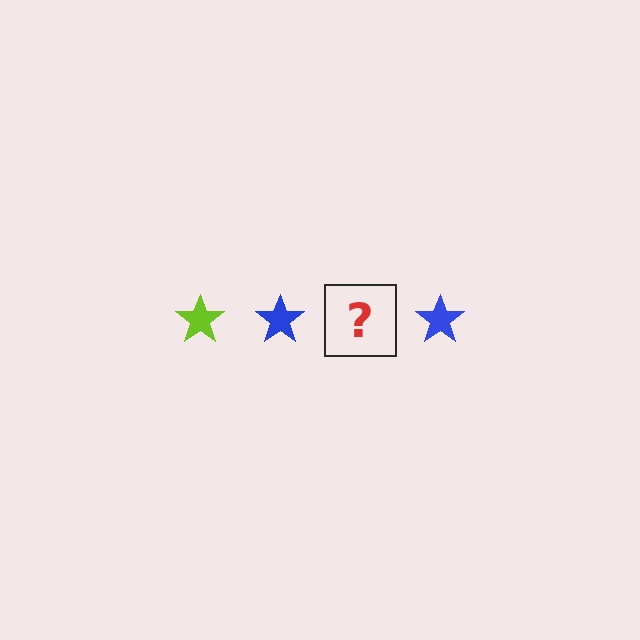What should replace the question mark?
The question mark should be replaced with a lime star.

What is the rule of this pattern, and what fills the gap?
The rule is that the pattern cycles through lime, blue stars. The gap should be filled with a lime star.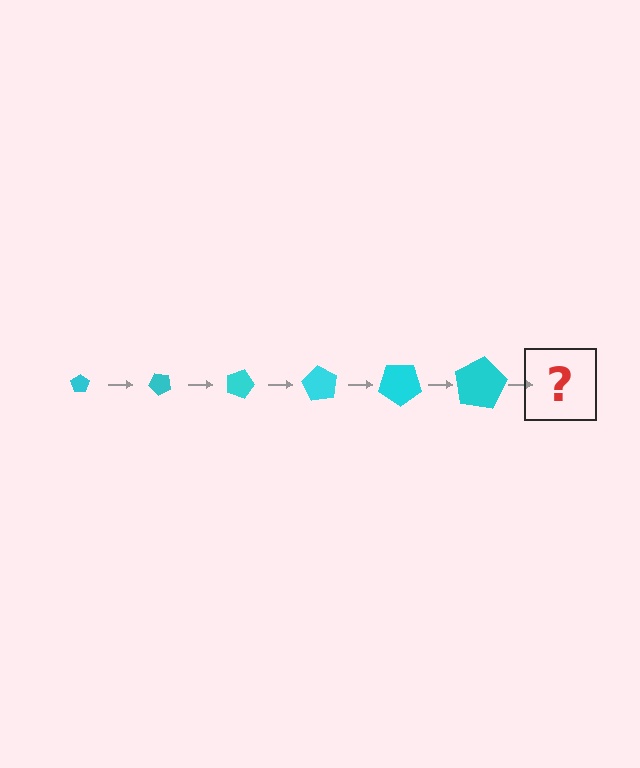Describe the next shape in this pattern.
It should be a pentagon, larger than the previous one and rotated 270 degrees from the start.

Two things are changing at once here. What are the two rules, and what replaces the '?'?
The two rules are that the pentagon grows larger each step and it rotates 45 degrees each step. The '?' should be a pentagon, larger than the previous one and rotated 270 degrees from the start.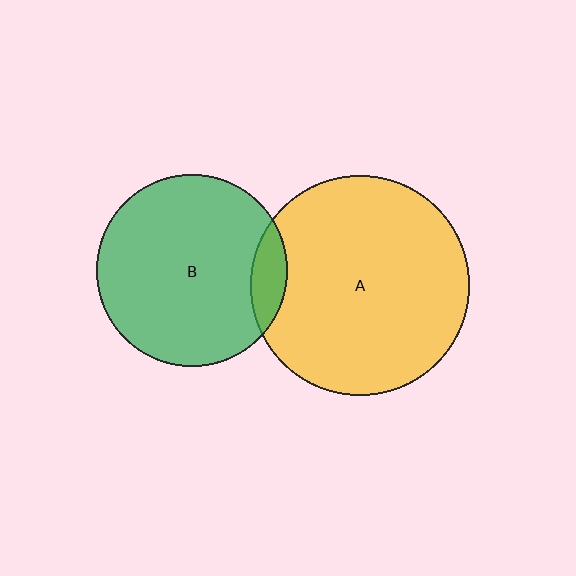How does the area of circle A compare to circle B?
Approximately 1.3 times.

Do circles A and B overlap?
Yes.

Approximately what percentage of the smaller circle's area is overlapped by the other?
Approximately 10%.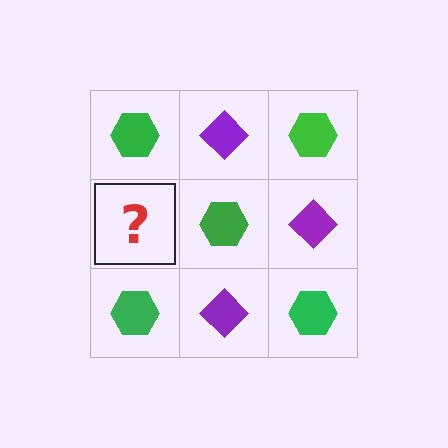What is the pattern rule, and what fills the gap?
The rule is that it alternates green hexagon and purple diamond in a checkerboard pattern. The gap should be filled with a purple diamond.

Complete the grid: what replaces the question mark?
The question mark should be replaced with a purple diamond.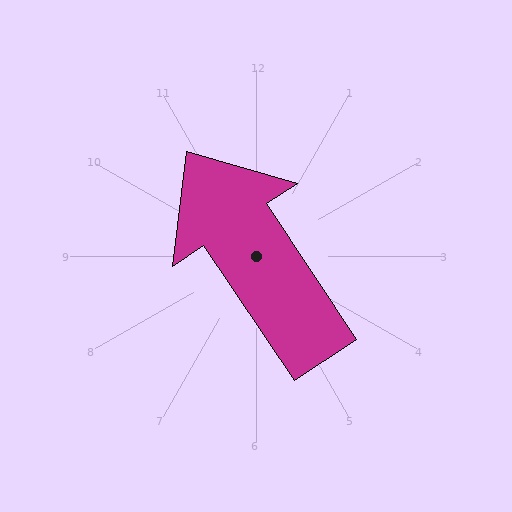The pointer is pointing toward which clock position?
Roughly 11 o'clock.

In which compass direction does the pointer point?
Northwest.